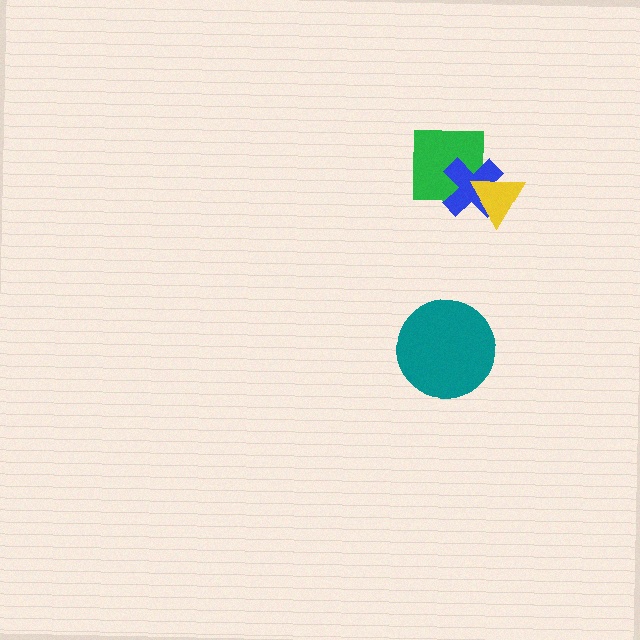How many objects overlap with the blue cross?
2 objects overlap with the blue cross.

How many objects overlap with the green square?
2 objects overlap with the green square.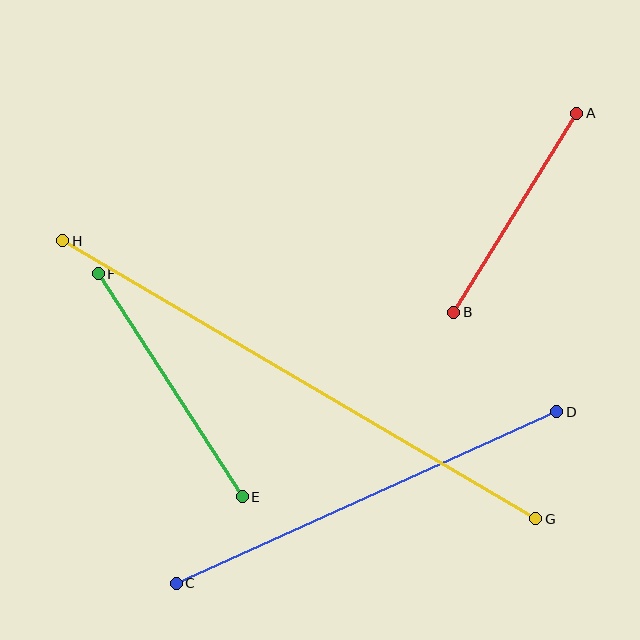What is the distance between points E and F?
The distance is approximately 266 pixels.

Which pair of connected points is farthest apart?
Points G and H are farthest apart.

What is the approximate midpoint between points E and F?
The midpoint is at approximately (170, 385) pixels.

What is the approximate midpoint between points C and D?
The midpoint is at approximately (367, 497) pixels.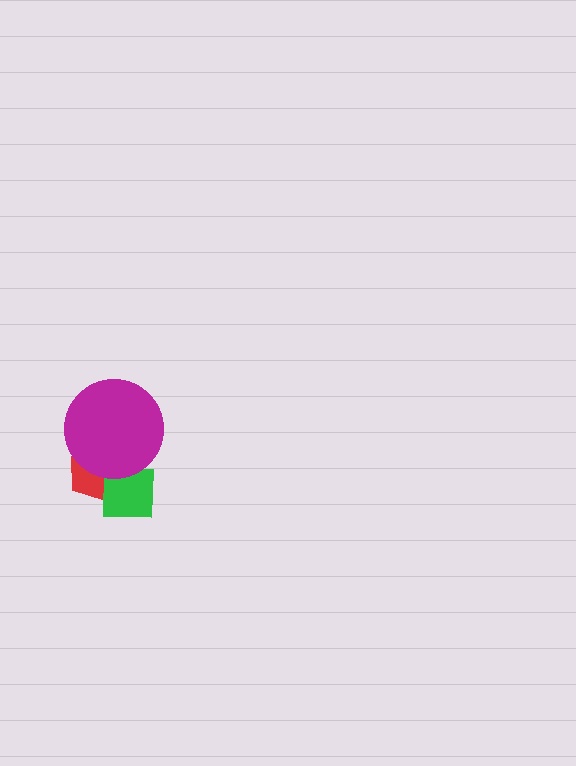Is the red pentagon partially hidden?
Yes, it is partially covered by another shape.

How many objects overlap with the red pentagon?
2 objects overlap with the red pentagon.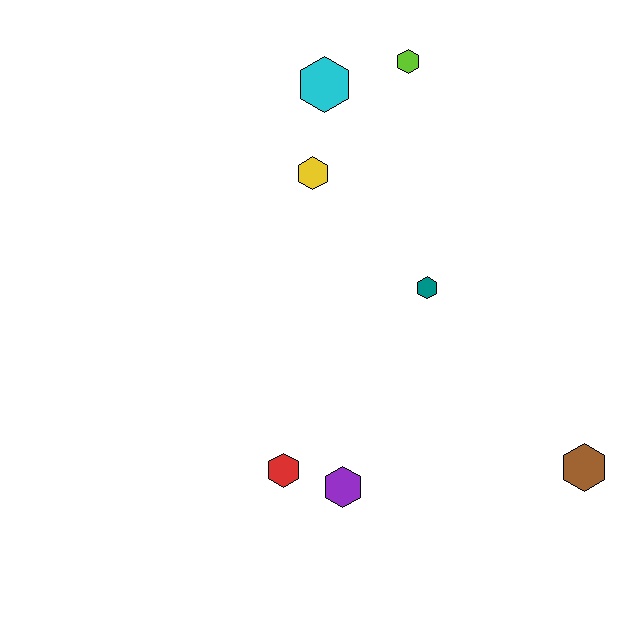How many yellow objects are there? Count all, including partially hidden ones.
There is 1 yellow object.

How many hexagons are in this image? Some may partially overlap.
There are 7 hexagons.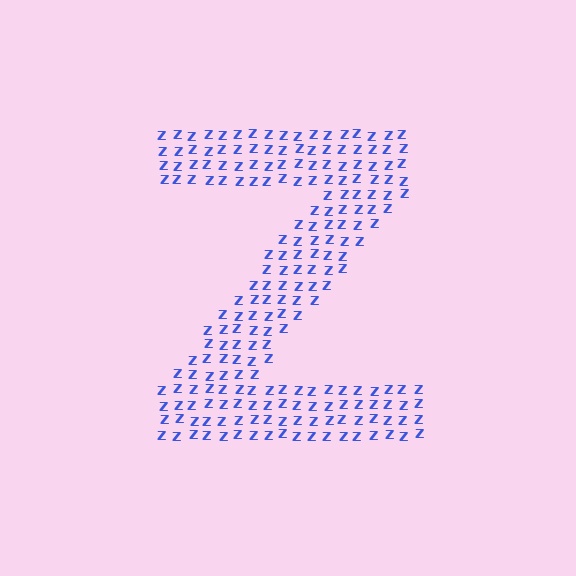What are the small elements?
The small elements are letter Z's.